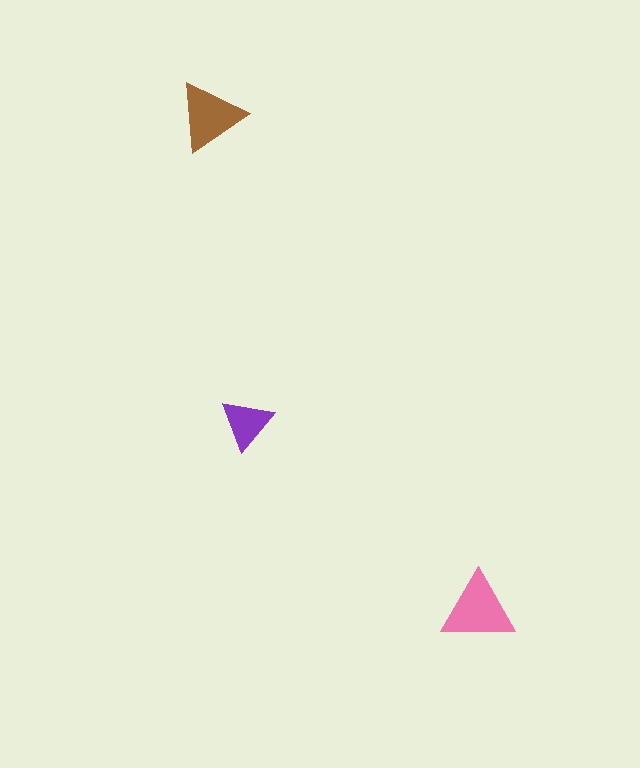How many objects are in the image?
There are 3 objects in the image.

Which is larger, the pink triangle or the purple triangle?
The pink one.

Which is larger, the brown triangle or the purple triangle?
The brown one.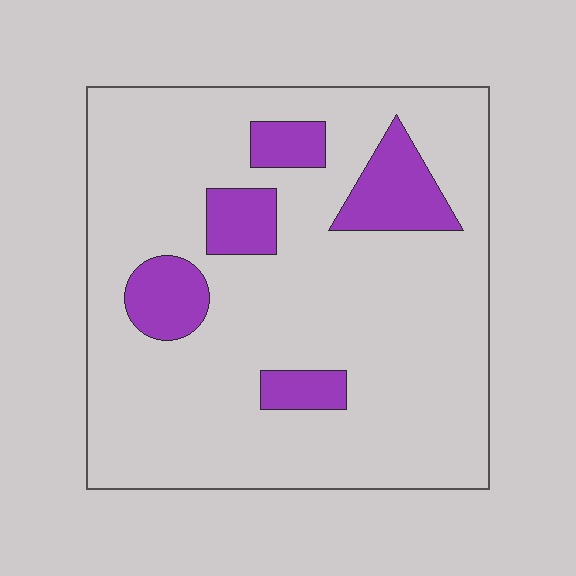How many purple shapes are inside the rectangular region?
5.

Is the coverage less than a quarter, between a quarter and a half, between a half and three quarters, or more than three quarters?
Less than a quarter.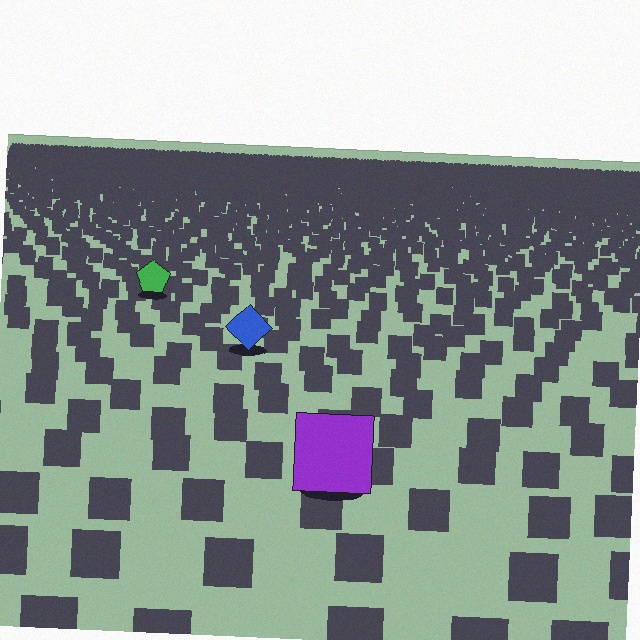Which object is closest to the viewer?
The purple square is closest. The texture marks near it are larger and more spread out.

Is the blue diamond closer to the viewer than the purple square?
No. The purple square is closer — you can tell from the texture gradient: the ground texture is coarser near it.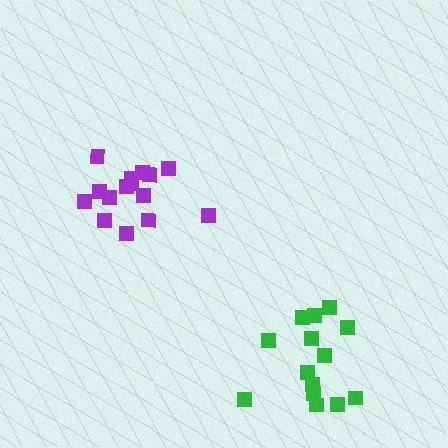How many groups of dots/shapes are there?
There are 2 groups.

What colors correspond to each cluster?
The clusters are colored: purple, green.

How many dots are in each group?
Group 1: 15 dots, Group 2: 14 dots (29 total).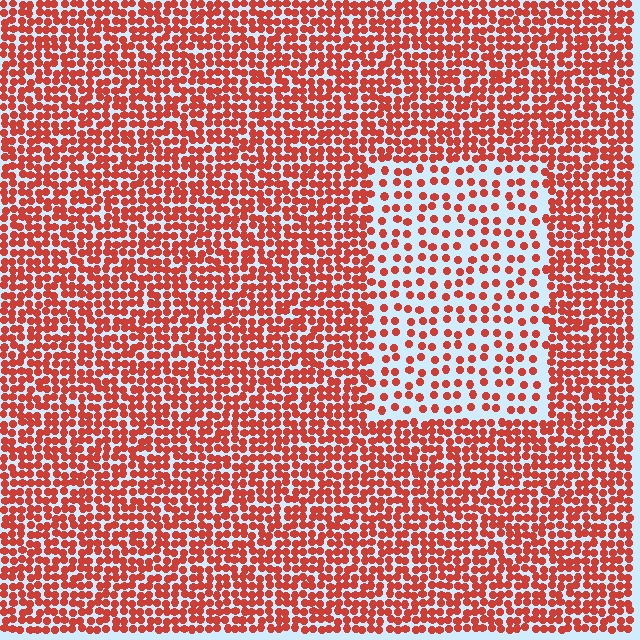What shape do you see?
I see a rectangle.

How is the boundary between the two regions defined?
The boundary is defined by a change in element density (approximately 2.2x ratio). All elements are the same color, size, and shape.